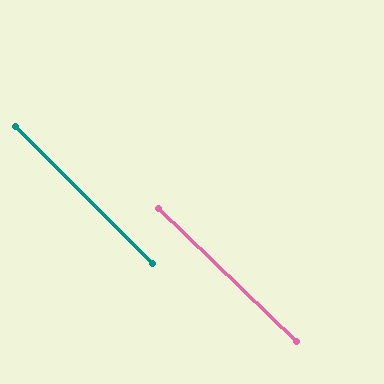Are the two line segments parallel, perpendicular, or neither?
Parallel — their directions differ by only 1.5°.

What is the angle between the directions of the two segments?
Approximately 1 degree.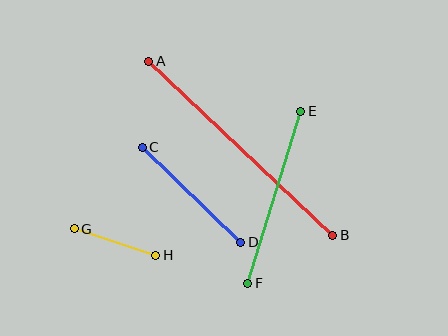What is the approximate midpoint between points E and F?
The midpoint is at approximately (274, 197) pixels.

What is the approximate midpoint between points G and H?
The midpoint is at approximately (115, 242) pixels.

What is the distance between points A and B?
The distance is approximately 253 pixels.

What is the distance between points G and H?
The distance is approximately 85 pixels.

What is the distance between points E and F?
The distance is approximately 180 pixels.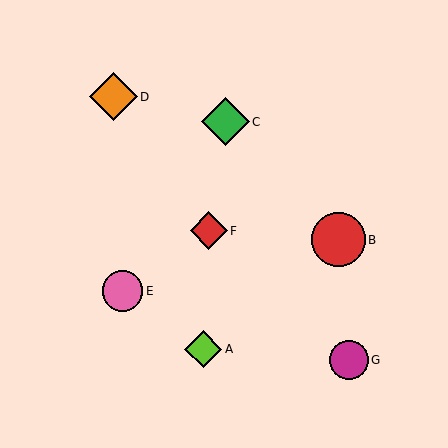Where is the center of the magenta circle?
The center of the magenta circle is at (349, 360).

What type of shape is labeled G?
Shape G is a magenta circle.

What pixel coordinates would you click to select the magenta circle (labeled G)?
Click at (349, 360) to select the magenta circle G.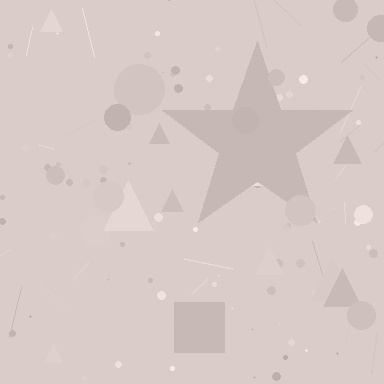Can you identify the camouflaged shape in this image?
The camouflaged shape is a star.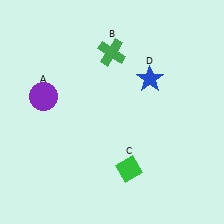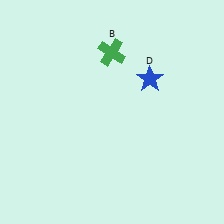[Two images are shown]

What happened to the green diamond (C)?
The green diamond (C) was removed in Image 2. It was in the bottom-right area of Image 1.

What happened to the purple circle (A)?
The purple circle (A) was removed in Image 2. It was in the top-left area of Image 1.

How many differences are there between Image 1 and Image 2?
There are 2 differences between the two images.